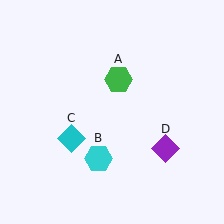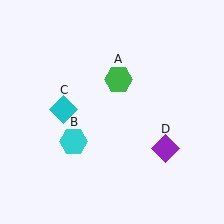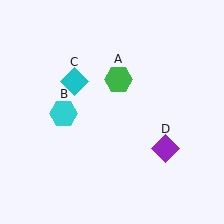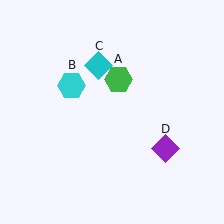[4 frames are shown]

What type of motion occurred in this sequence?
The cyan hexagon (object B), cyan diamond (object C) rotated clockwise around the center of the scene.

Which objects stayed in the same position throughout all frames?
Green hexagon (object A) and purple diamond (object D) remained stationary.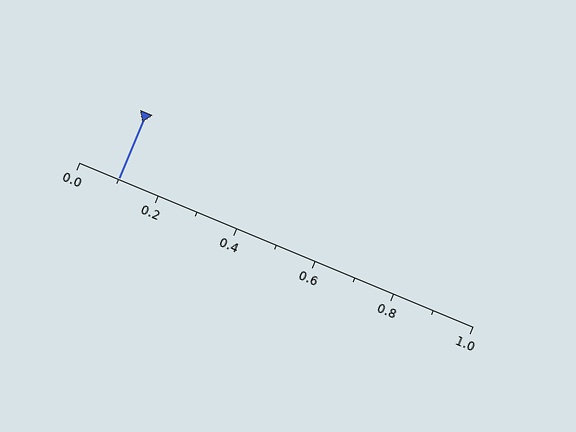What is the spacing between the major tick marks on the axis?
The major ticks are spaced 0.2 apart.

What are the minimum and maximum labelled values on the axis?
The axis runs from 0.0 to 1.0.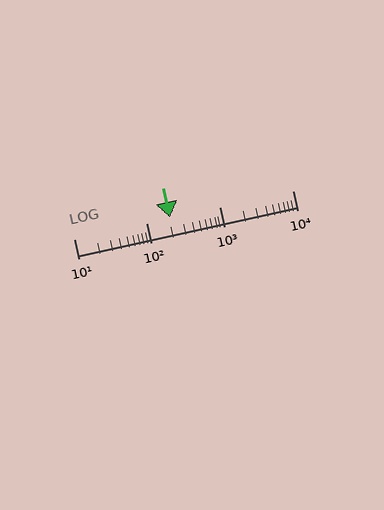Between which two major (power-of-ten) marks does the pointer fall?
The pointer is between 100 and 1000.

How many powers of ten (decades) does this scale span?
The scale spans 3 decades, from 10 to 10000.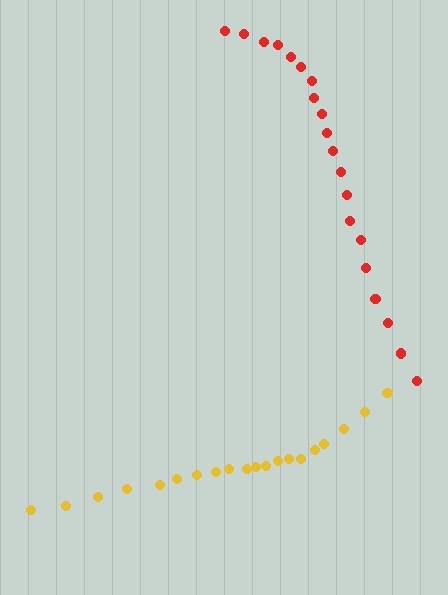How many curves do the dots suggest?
There are 2 distinct paths.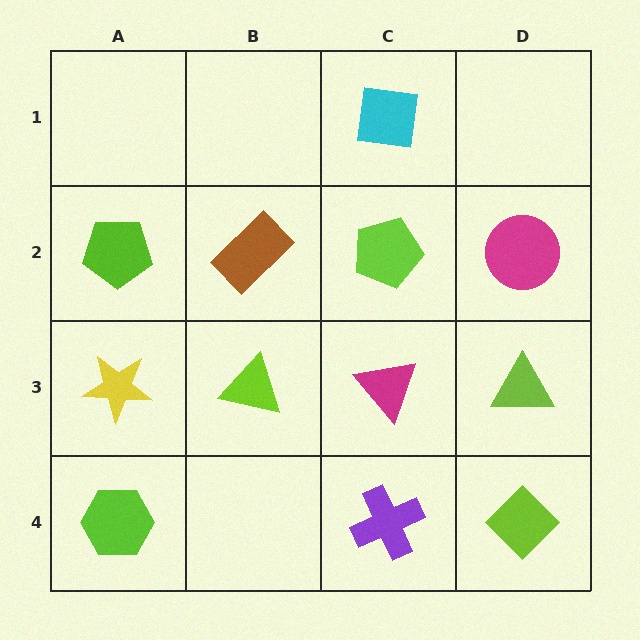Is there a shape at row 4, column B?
No, that cell is empty.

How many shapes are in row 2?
4 shapes.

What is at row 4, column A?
A lime hexagon.